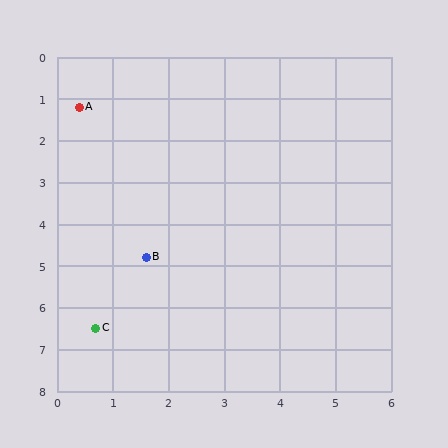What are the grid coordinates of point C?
Point C is at approximately (0.7, 6.5).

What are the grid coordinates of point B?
Point B is at approximately (1.6, 4.8).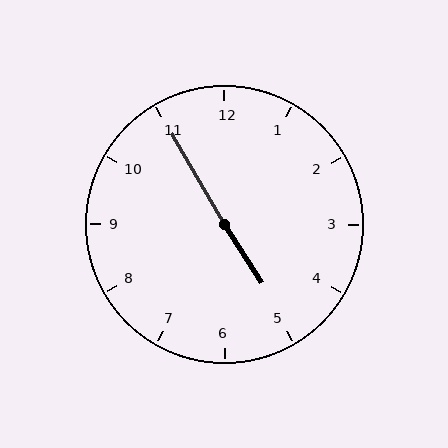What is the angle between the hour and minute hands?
Approximately 178 degrees.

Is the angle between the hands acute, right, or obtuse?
It is obtuse.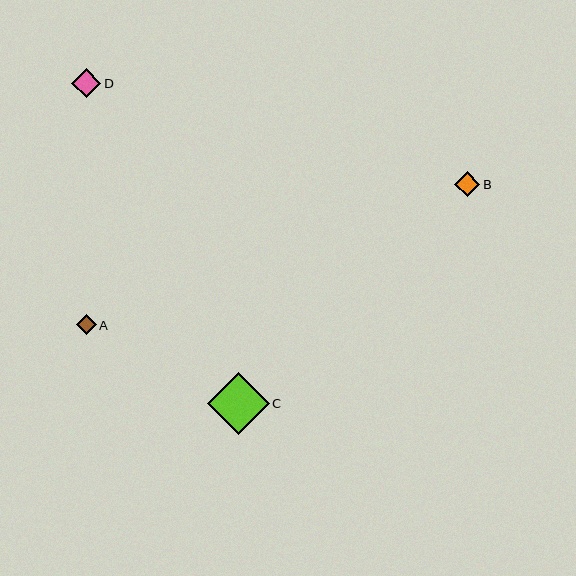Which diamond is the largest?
Diamond C is the largest with a size of approximately 62 pixels.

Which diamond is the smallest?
Diamond A is the smallest with a size of approximately 20 pixels.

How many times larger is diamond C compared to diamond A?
Diamond C is approximately 3.1 times the size of diamond A.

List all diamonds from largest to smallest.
From largest to smallest: C, D, B, A.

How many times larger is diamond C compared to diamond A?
Diamond C is approximately 3.1 times the size of diamond A.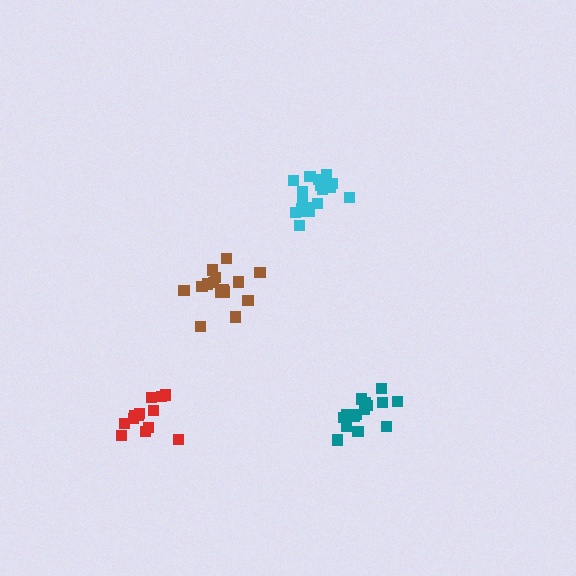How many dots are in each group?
Group 1: 15 dots, Group 2: 13 dots, Group 3: 18 dots, Group 4: 15 dots (61 total).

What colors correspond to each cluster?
The clusters are colored: brown, red, cyan, teal.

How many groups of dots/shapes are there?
There are 4 groups.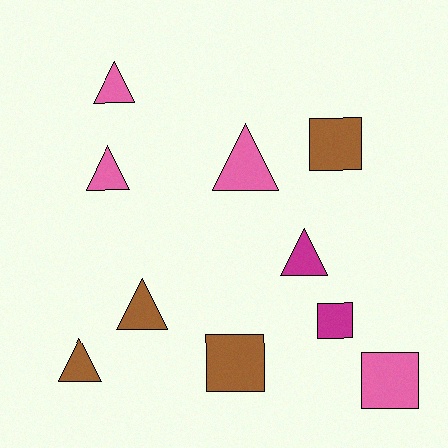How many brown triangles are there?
There are 2 brown triangles.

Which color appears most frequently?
Pink, with 4 objects.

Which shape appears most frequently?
Triangle, with 6 objects.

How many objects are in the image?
There are 10 objects.